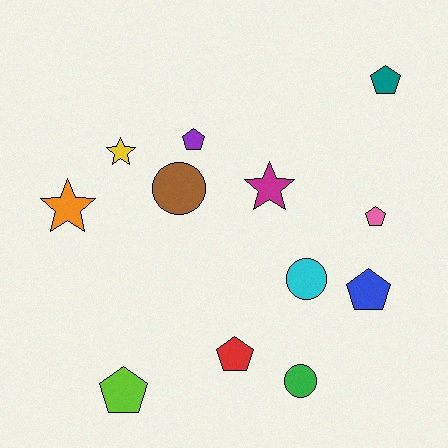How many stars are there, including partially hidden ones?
There are 3 stars.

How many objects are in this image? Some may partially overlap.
There are 12 objects.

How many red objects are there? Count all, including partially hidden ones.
There is 1 red object.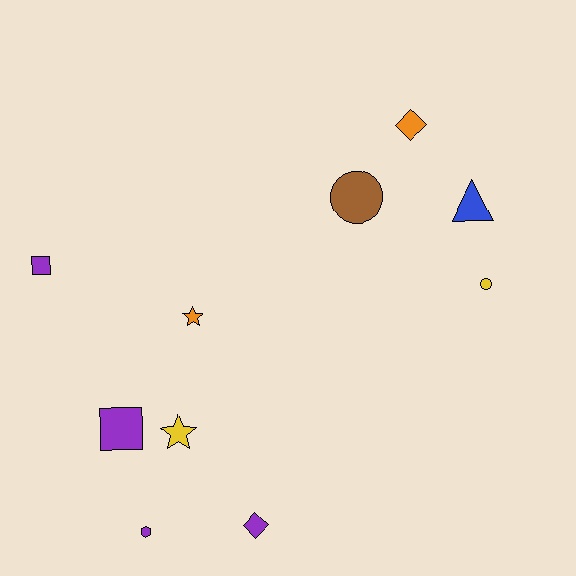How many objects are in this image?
There are 10 objects.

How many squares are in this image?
There are 2 squares.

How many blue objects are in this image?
There is 1 blue object.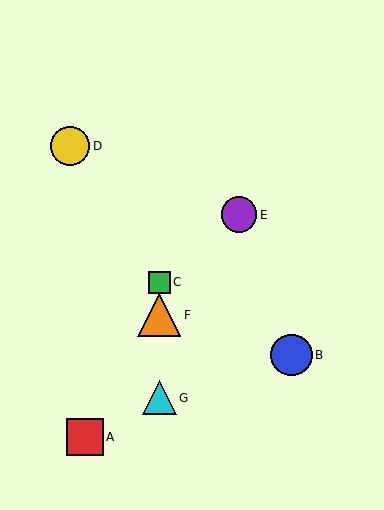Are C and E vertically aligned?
No, C is at x≈159 and E is at x≈239.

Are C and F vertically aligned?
Yes, both are at x≈159.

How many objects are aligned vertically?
3 objects (C, F, G) are aligned vertically.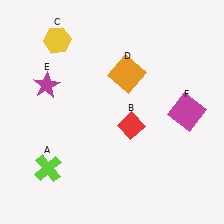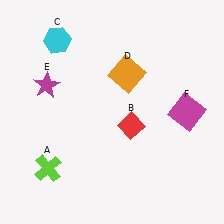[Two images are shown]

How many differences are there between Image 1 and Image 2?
There is 1 difference between the two images.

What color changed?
The hexagon (C) changed from yellow in Image 1 to cyan in Image 2.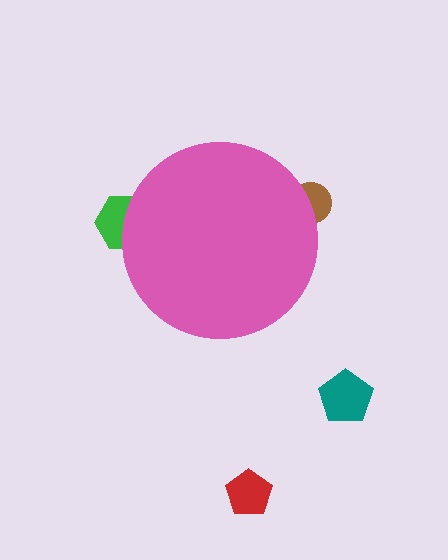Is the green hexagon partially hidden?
Yes, the green hexagon is partially hidden behind the pink circle.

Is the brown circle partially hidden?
Yes, the brown circle is partially hidden behind the pink circle.